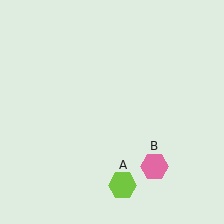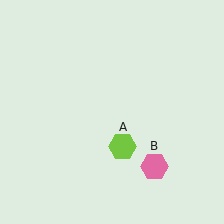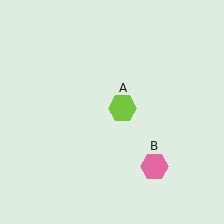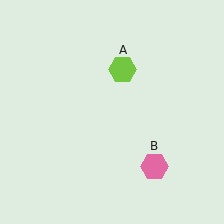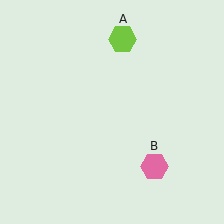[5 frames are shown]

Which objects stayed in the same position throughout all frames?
Pink hexagon (object B) remained stationary.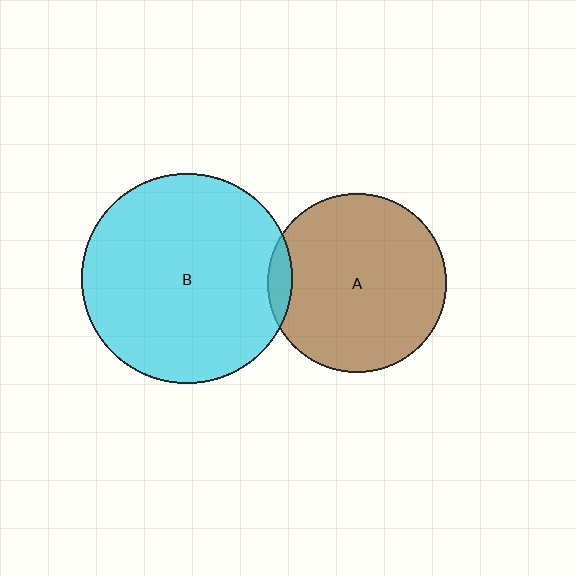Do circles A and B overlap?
Yes.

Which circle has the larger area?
Circle B (cyan).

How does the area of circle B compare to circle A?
Approximately 1.4 times.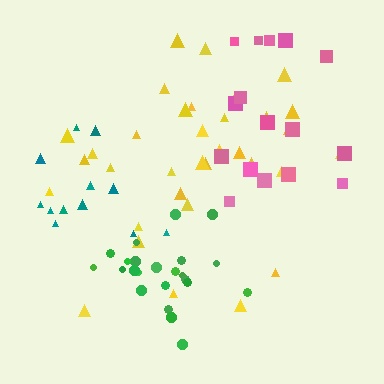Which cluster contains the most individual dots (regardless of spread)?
Yellow (34).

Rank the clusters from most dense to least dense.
green, yellow, teal, pink.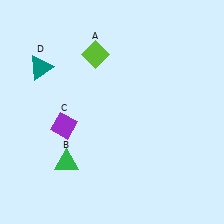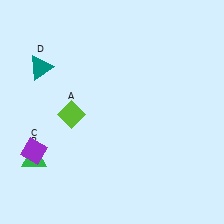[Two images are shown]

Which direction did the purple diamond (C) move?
The purple diamond (C) moved left.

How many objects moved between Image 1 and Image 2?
3 objects moved between the two images.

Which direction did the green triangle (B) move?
The green triangle (B) moved left.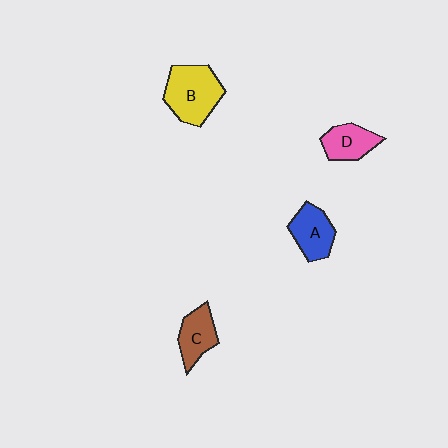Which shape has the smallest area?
Shape D (pink).